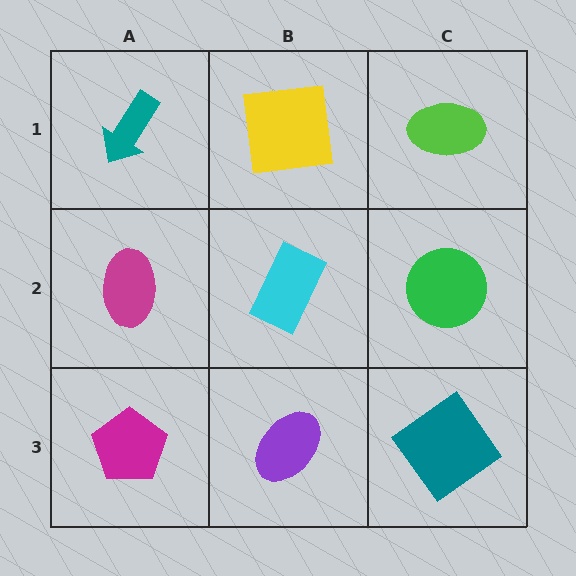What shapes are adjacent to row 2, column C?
A lime ellipse (row 1, column C), a teal diamond (row 3, column C), a cyan rectangle (row 2, column B).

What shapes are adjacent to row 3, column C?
A green circle (row 2, column C), a purple ellipse (row 3, column B).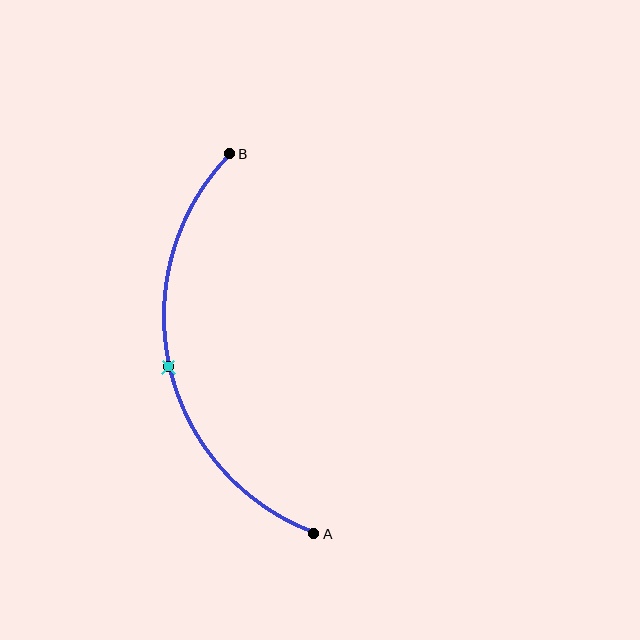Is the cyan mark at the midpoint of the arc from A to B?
Yes. The cyan mark lies on the arc at equal arc-length from both A and B — it is the arc midpoint.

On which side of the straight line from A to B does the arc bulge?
The arc bulges to the left of the straight line connecting A and B.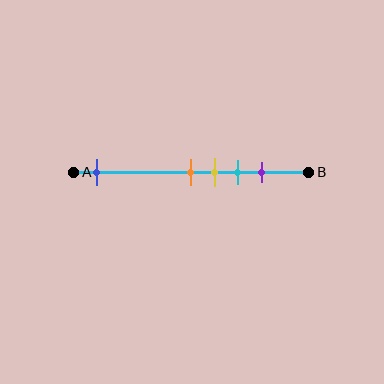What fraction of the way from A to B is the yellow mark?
The yellow mark is approximately 60% (0.6) of the way from A to B.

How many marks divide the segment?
There are 5 marks dividing the segment.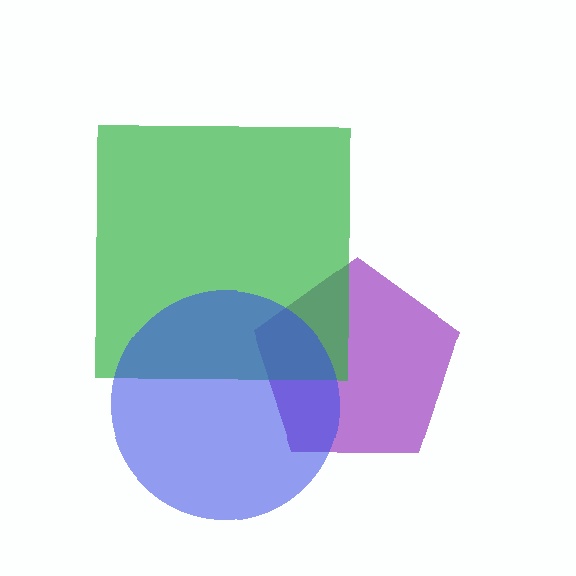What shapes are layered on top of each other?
The layered shapes are: a purple pentagon, a green square, a blue circle.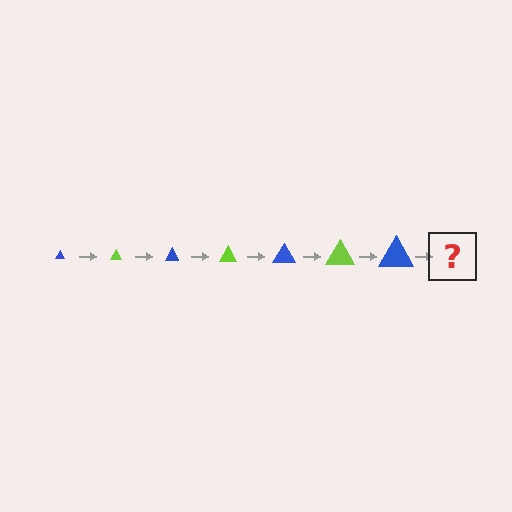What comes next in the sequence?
The next element should be a lime triangle, larger than the previous one.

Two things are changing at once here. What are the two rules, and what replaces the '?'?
The two rules are that the triangle grows larger each step and the color cycles through blue and lime. The '?' should be a lime triangle, larger than the previous one.